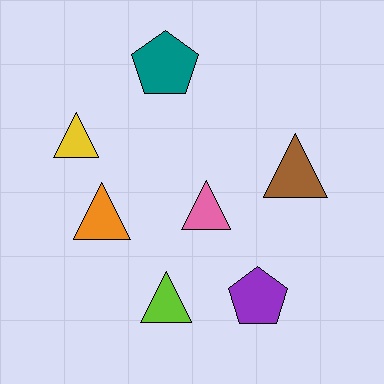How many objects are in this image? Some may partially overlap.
There are 7 objects.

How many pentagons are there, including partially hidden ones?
There are 2 pentagons.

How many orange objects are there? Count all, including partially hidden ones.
There is 1 orange object.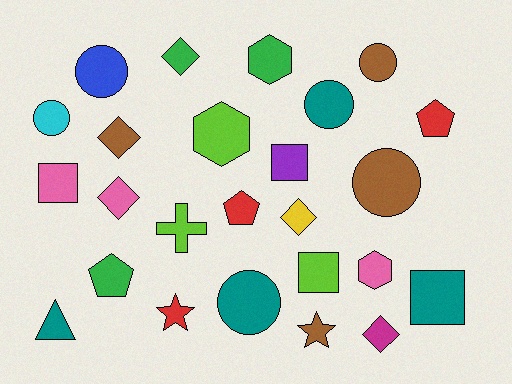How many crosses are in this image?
There is 1 cross.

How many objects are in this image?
There are 25 objects.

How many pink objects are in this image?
There are 3 pink objects.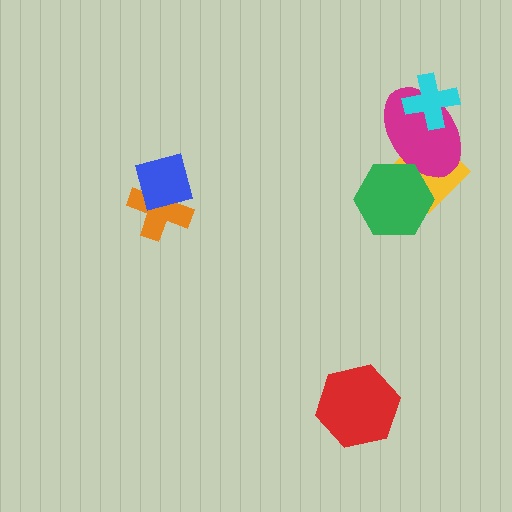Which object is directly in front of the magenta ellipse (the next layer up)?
The cyan cross is directly in front of the magenta ellipse.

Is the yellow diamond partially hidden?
Yes, it is partially covered by another shape.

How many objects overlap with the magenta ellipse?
3 objects overlap with the magenta ellipse.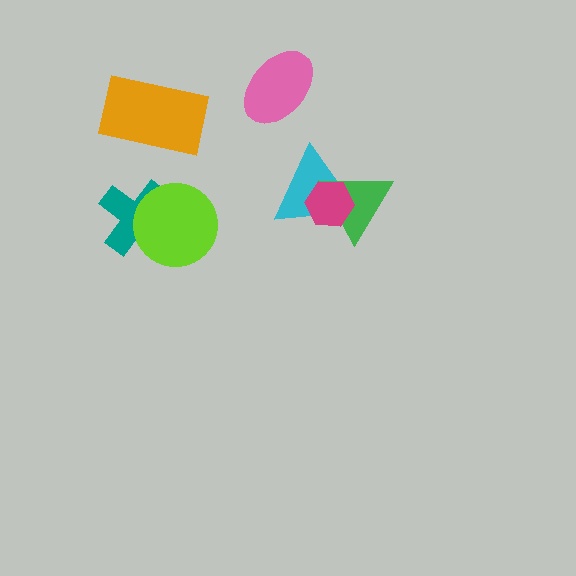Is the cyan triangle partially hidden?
Yes, it is partially covered by another shape.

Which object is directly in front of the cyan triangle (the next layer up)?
The green triangle is directly in front of the cyan triangle.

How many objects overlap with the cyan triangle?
2 objects overlap with the cyan triangle.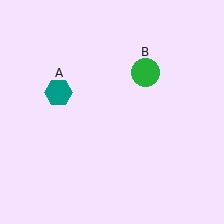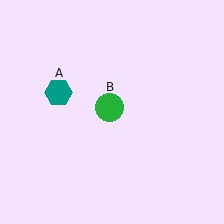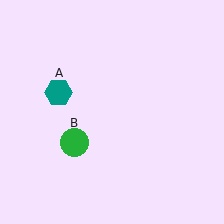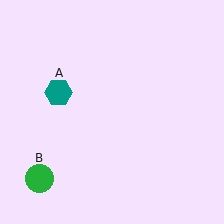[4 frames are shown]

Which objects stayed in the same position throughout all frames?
Teal hexagon (object A) remained stationary.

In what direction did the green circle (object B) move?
The green circle (object B) moved down and to the left.